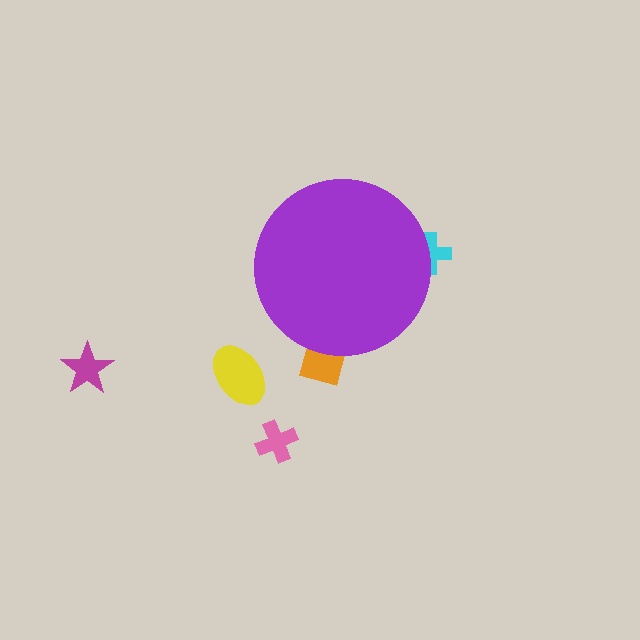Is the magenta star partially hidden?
No, the magenta star is fully visible.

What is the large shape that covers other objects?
A purple circle.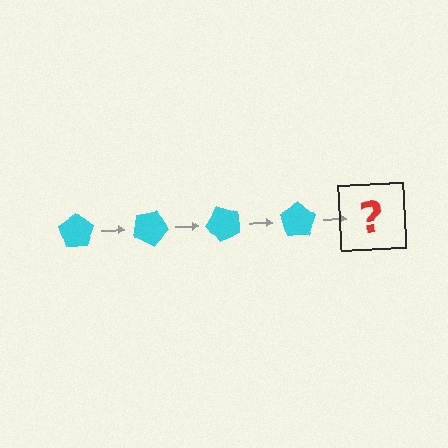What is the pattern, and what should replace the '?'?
The pattern is that the pentagon rotates 25 degrees each step. The '?' should be a cyan pentagon rotated 100 degrees.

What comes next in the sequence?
The next element should be a cyan pentagon rotated 100 degrees.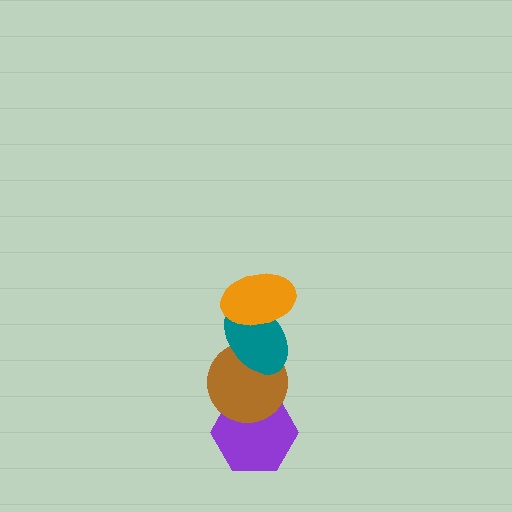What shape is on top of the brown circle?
The teal ellipse is on top of the brown circle.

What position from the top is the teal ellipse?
The teal ellipse is 2nd from the top.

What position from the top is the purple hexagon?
The purple hexagon is 4th from the top.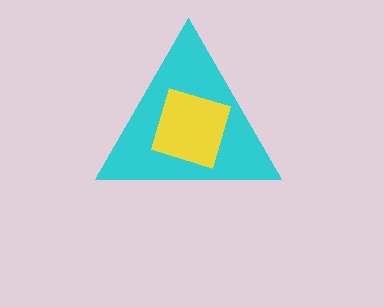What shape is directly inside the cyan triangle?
The yellow square.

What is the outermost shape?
The cyan triangle.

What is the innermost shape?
The yellow square.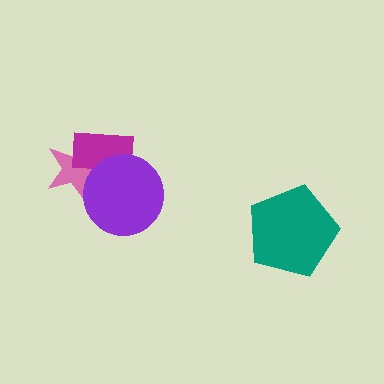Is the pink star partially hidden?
Yes, it is partially covered by another shape.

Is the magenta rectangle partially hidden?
Yes, it is partially covered by another shape.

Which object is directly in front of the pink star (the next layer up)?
The magenta rectangle is directly in front of the pink star.